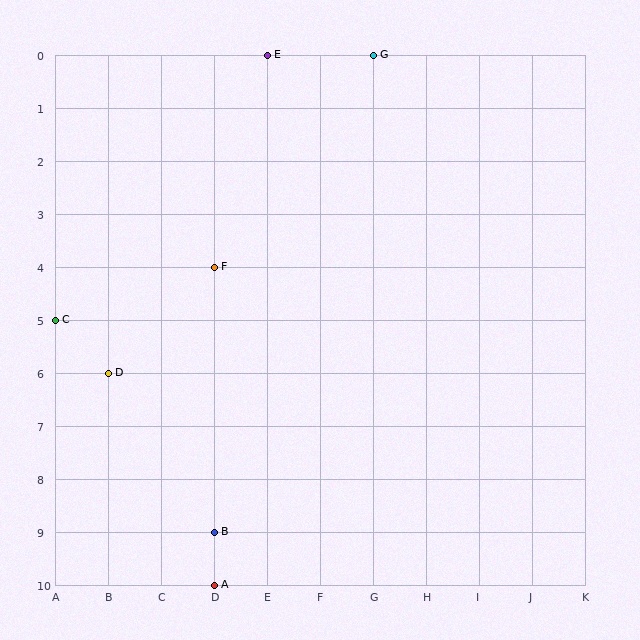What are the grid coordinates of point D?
Point D is at grid coordinates (B, 6).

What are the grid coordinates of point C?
Point C is at grid coordinates (A, 5).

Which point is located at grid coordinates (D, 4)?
Point F is at (D, 4).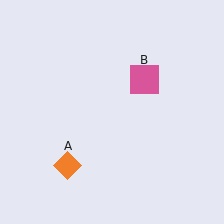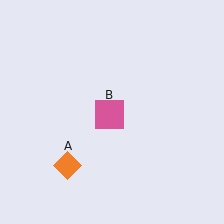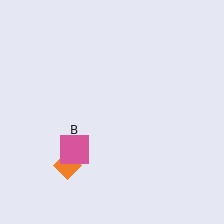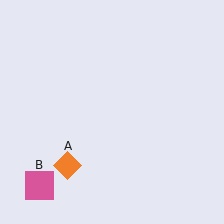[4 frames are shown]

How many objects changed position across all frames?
1 object changed position: pink square (object B).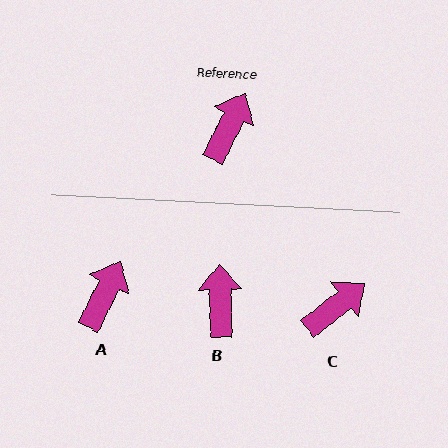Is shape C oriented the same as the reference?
No, it is off by about 26 degrees.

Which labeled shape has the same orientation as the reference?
A.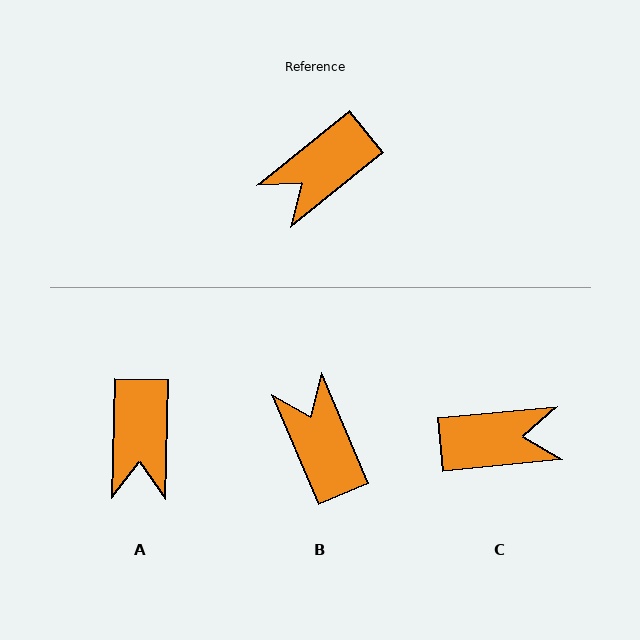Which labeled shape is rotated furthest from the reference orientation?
C, about 147 degrees away.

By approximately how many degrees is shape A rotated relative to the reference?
Approximately 50 degrees counter-clockwise.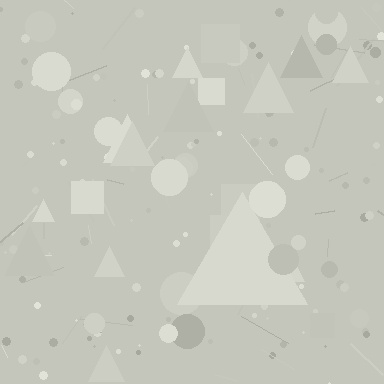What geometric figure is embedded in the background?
A triangle is embedded in the background.